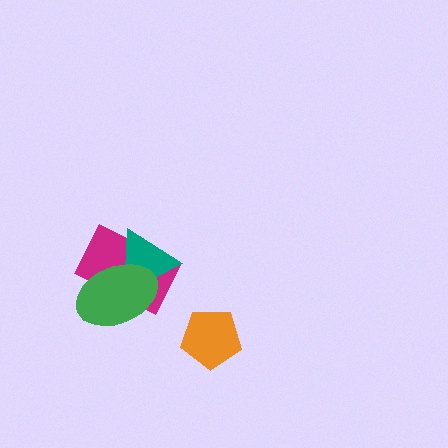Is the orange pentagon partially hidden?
No, no other shape covers it.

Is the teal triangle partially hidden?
Yes, it is partially covered by another shape.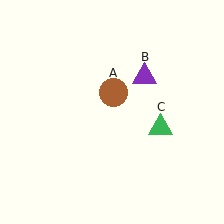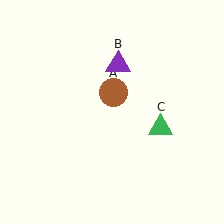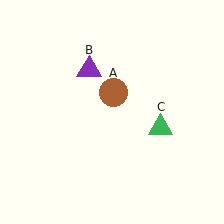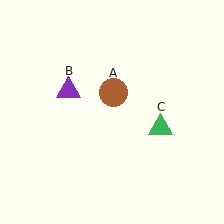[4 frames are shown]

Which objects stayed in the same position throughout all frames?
Brown circle (object A) and green triangle (object C) remained stationary.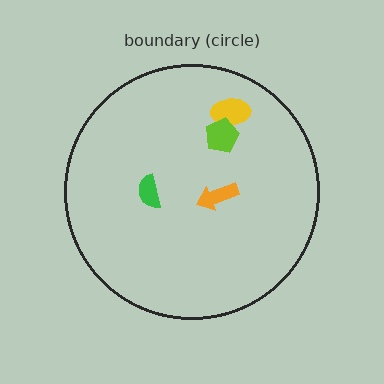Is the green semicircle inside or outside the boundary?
Inside.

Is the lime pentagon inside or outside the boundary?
Inside.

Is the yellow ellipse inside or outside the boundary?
Inside.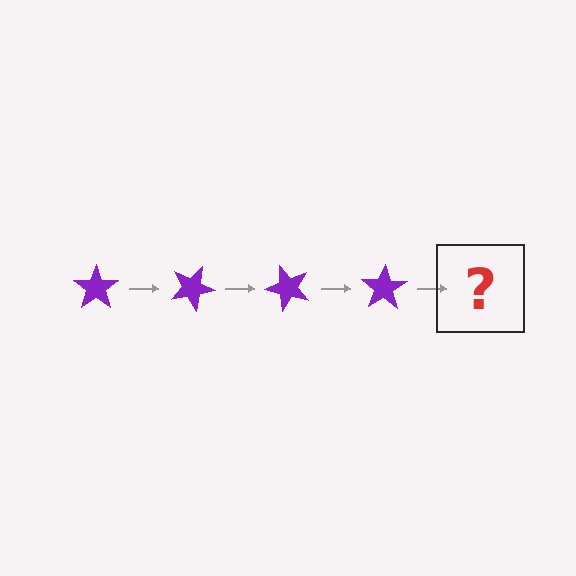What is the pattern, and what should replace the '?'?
The pattern is that the star rotates 25 degrees each step. The '?' should be a purple star rotated 100 degrees.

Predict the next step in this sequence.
The next step is a purple star rotated 100 degrees.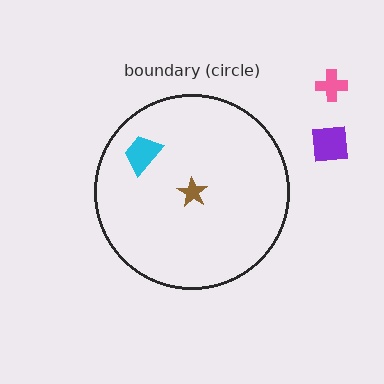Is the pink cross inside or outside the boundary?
Outside.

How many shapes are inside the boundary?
2 inside, 2 outside.